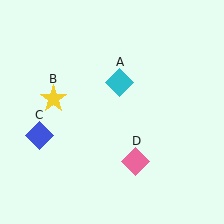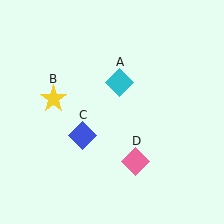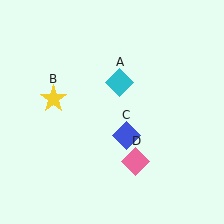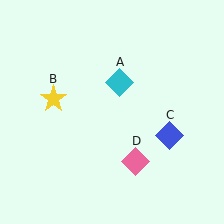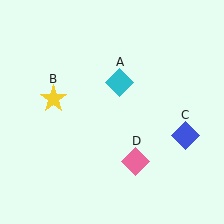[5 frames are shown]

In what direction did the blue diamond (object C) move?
The blue diamond (object C) moved right.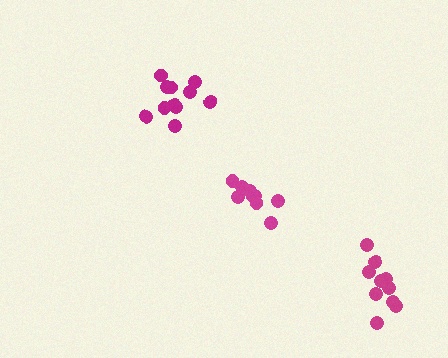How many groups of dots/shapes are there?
There are 3 groups.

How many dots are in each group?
Group 1: 9 dots, Group 2: 11 dots, Group 3: 10 dots (30 total).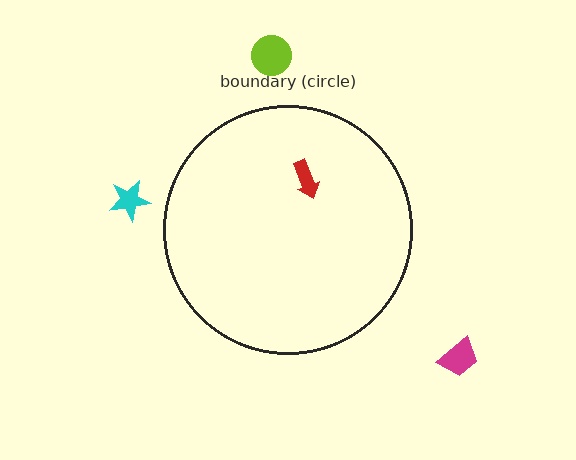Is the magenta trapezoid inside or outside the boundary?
Outside.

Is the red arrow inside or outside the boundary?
Inside.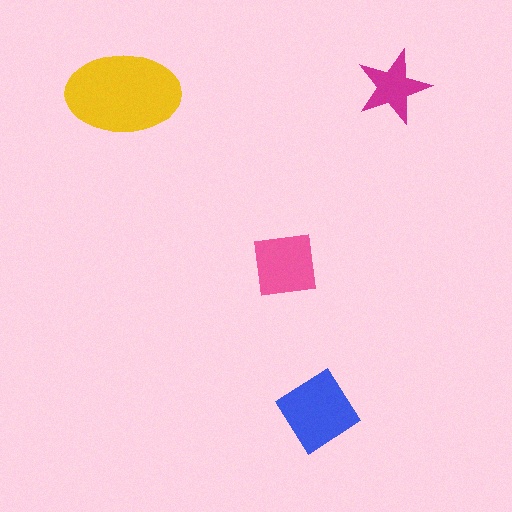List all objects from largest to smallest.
The yellow ellipse, the blue diamond, the pink square, the magenta star.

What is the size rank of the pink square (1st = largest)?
3rd.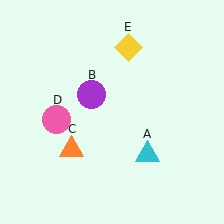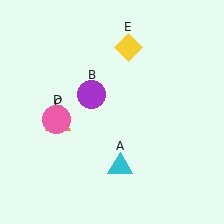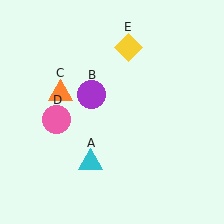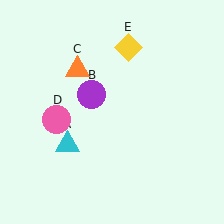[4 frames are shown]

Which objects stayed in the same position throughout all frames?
Purple circle (object B) and pink circle (object D) and yellow diamond (object E) remained stationary.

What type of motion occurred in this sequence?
The cyan triangle (object A), orange triangle (object C) rotated clockwise around the center of the scene.